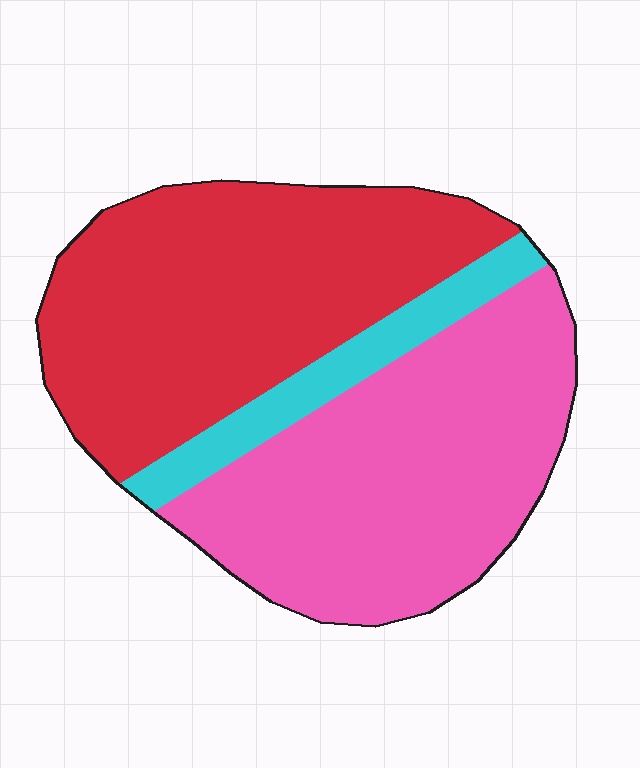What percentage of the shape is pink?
Pink covers around 45% of the shape.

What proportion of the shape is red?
Red covers 45% of the shape.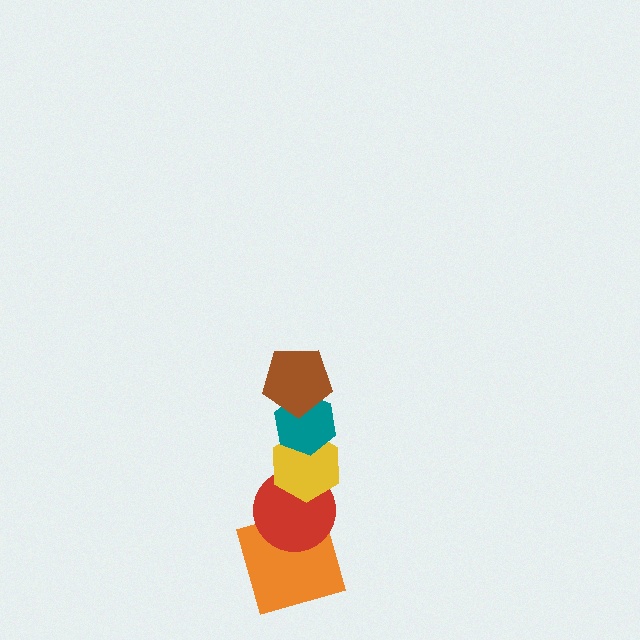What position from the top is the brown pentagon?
The brown pentagon is 1st from the top.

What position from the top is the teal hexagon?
The teal hexagon is 2nd from the top.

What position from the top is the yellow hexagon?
The yellow hexagon is 3rd from the top.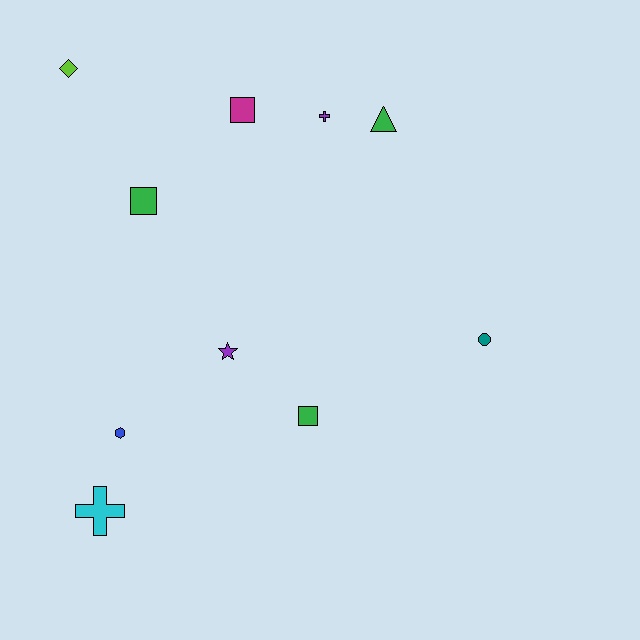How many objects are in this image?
There are 10 objects.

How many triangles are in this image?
There is 1 triangle.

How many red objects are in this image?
There are no red objects.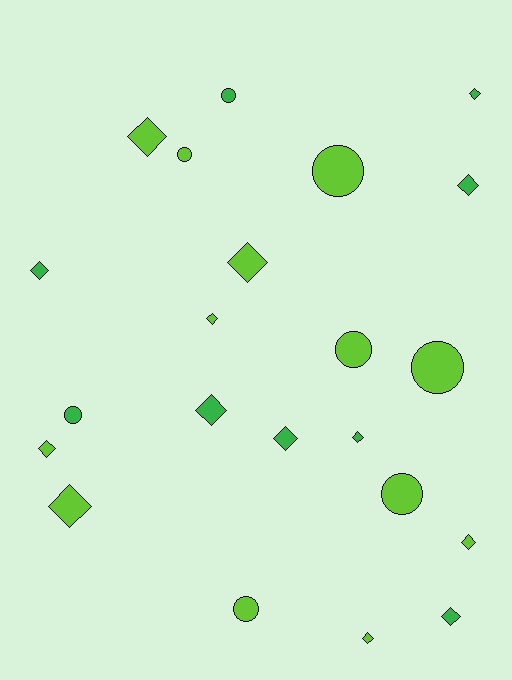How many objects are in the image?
There are 22 objects.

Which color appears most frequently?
Lime, with 13 objects.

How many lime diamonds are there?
There are 7 lime diamonds.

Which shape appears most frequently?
Diamond, with 14 objects.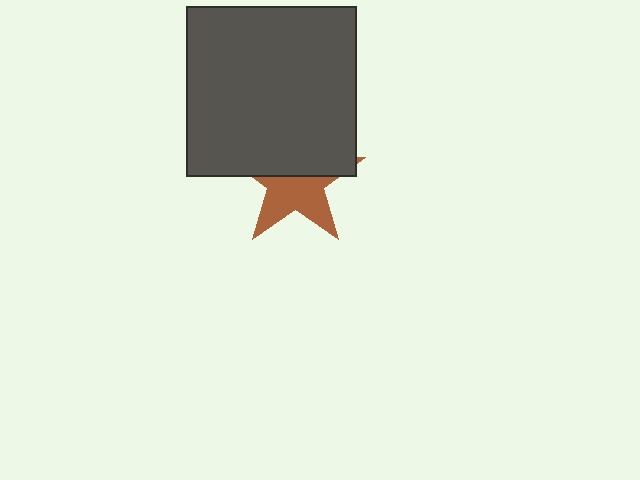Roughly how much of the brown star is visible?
About half of it is visible (roughly 50%).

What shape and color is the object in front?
The object in front is a dark gray square.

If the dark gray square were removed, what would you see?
You would see the complete brown star.